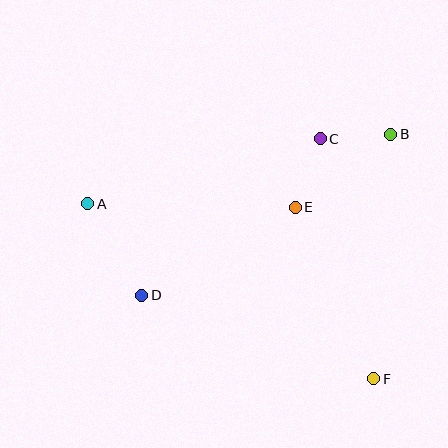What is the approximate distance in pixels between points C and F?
The distance between C and F is approximately 246 pixels.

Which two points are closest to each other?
Points B and C are closest to each other.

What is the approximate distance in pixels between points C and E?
The distance between C and E is approximately 73 pixels.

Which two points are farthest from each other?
Points A and F are farthest from each other.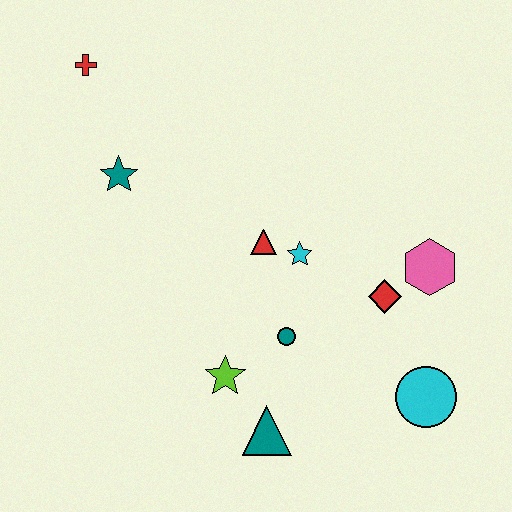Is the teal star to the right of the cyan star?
No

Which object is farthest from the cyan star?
The red cross is farthest from the cyan star.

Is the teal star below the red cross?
Yes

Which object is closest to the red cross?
The teal star is closest to the red cross.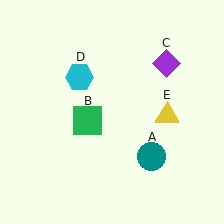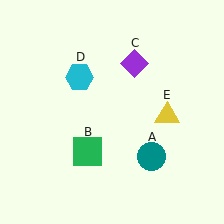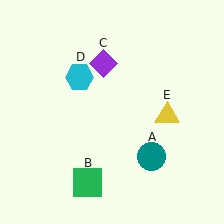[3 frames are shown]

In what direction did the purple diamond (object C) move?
The purple diamond (object C) moved left.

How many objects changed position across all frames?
2 objects changed position: green square (object B), purple diamond (object C).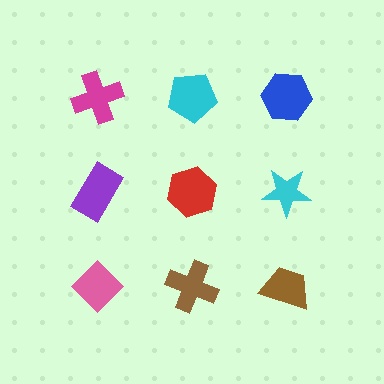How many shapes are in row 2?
3 shapes.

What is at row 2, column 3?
A cyan star.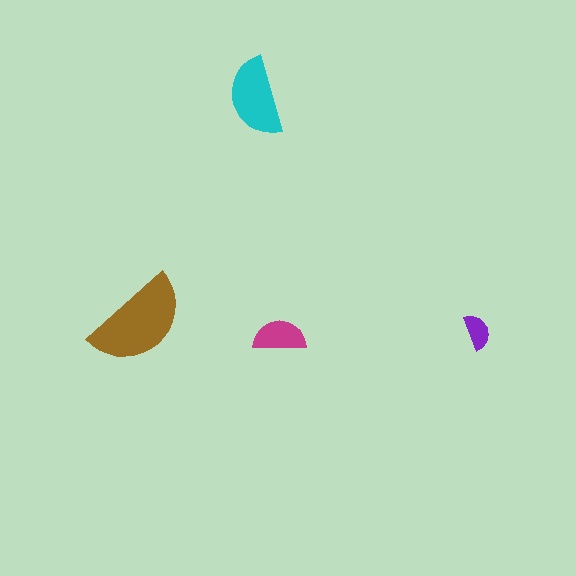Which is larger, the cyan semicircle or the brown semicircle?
The brown one.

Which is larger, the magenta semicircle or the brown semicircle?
The brown one.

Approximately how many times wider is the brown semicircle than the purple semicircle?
About 3 times wider.